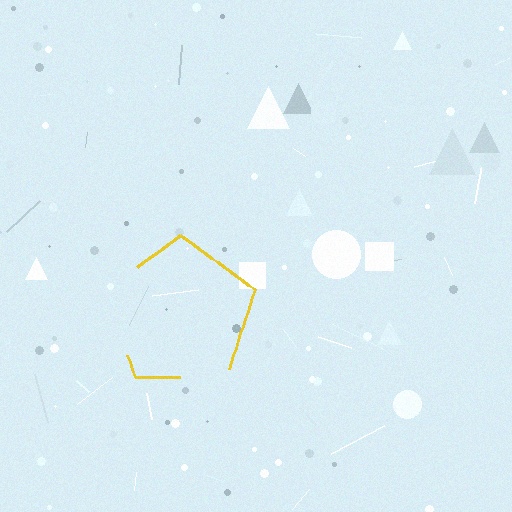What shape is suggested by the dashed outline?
The dashed outline suggests a pentagon.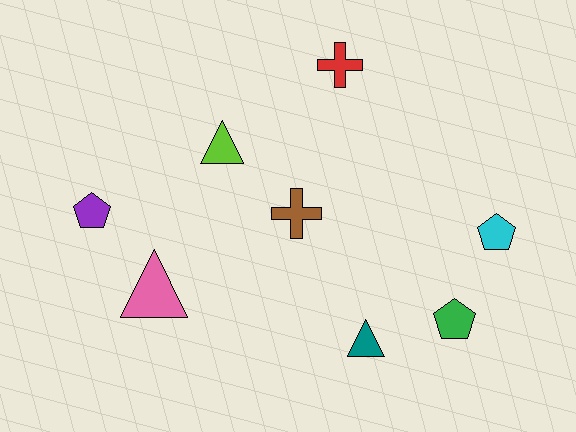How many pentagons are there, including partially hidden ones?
There are 3 pentagons.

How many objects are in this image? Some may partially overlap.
There are 8 objects.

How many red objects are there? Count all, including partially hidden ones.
There is 1 red object.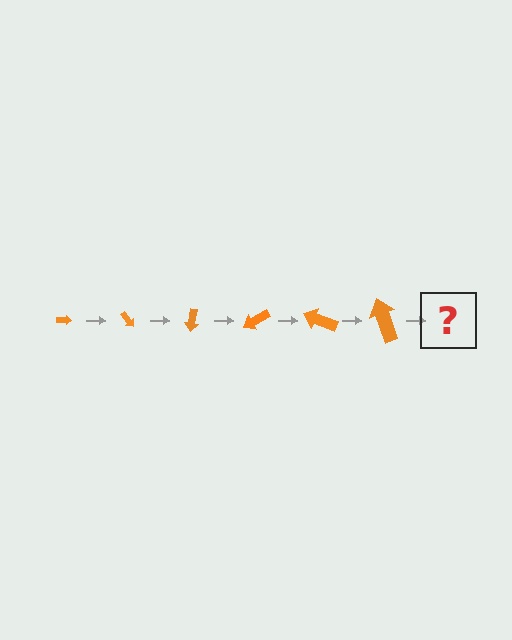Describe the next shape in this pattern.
It should be an arrow, larger than the previous one and rotated 300 degrees from the start.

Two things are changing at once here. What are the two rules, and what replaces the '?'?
The two rules are that the arrow grows larger each step and it rotates 50 degrees each step. The '?' should be an arrow, larger than the previous one and rotated 300 degrees from the start.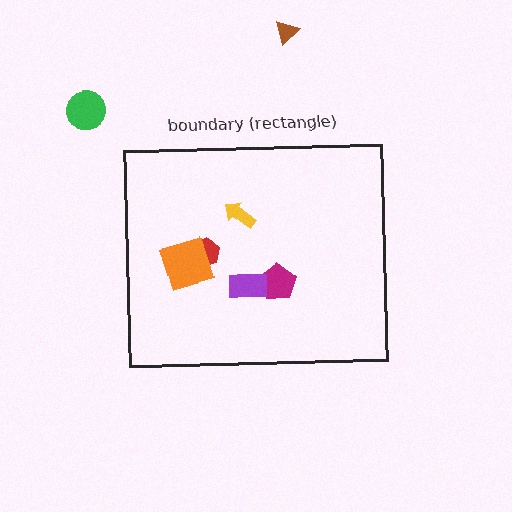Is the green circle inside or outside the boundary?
Outside.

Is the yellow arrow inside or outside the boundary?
Inside.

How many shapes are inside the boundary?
5 inside, 2 outside.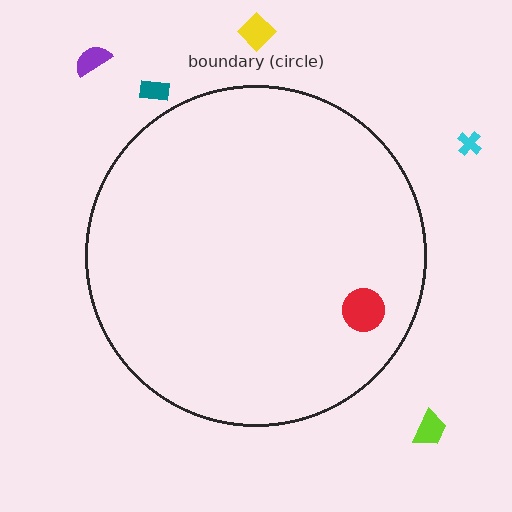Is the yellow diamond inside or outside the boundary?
Outside.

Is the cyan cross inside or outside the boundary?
Outside.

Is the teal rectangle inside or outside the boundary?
Outside.